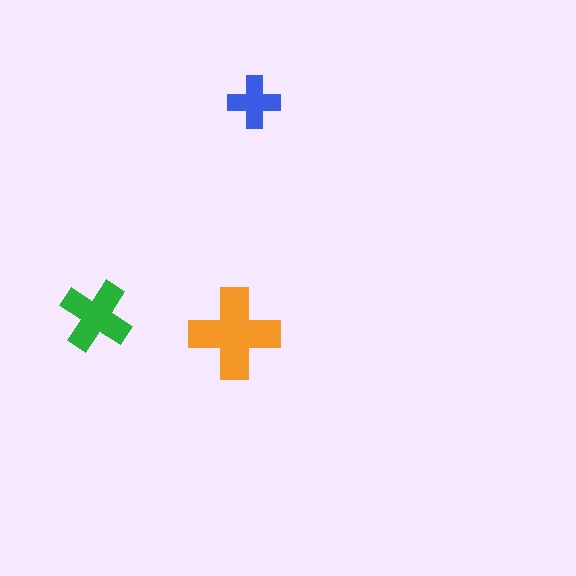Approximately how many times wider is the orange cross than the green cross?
About 1.5 times wider.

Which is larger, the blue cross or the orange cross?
The orange one.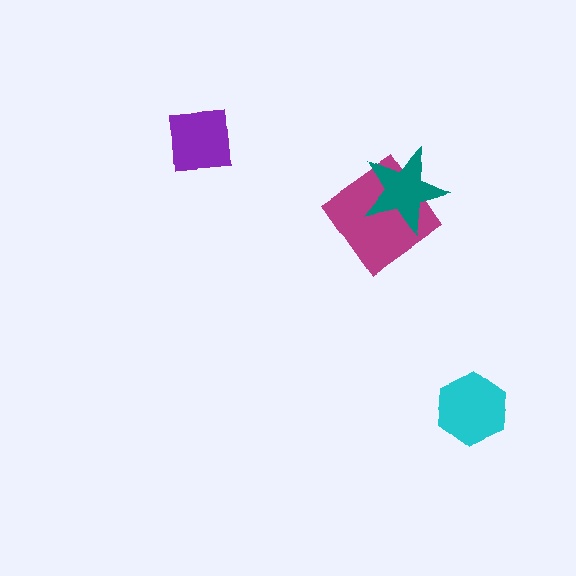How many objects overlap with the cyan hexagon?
0 objects overlap with the cyan hexagon.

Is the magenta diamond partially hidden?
Yes, it is partially covered by another shape.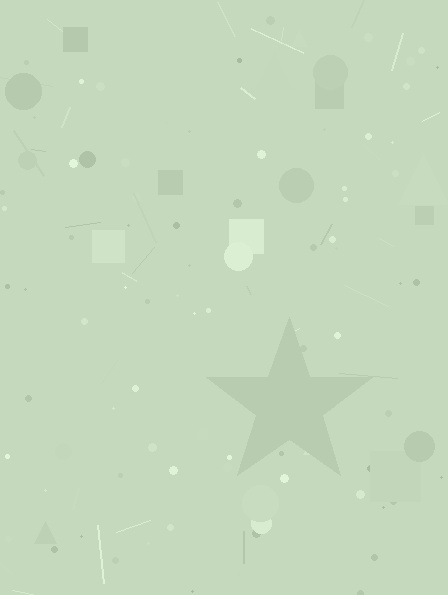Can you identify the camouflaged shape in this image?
The camouflaged shape is a star.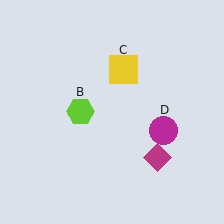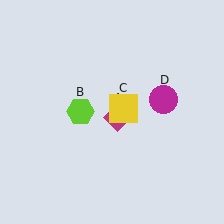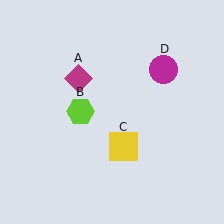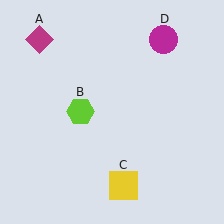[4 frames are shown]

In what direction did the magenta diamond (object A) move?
The magenta diamond (object A) moved up and to the left.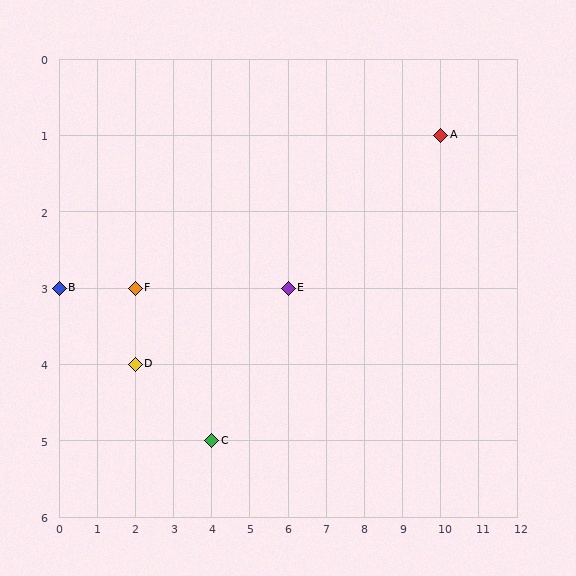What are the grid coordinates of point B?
Point B is at grid coordinates (0, 3).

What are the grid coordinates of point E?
Point E is at grid coordinates (6, 3).